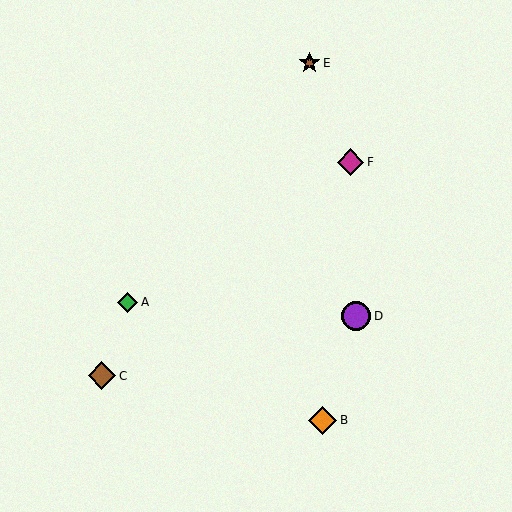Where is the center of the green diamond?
The center of the green diamond is at (127, 303).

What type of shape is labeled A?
Shape A is a green diamond.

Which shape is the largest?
The purple circle (labeled D) is the largest.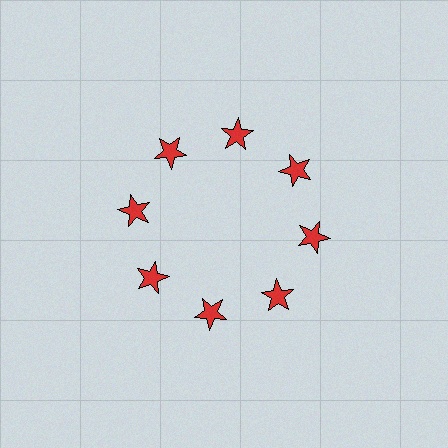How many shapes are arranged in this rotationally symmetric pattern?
There are 8 shapes, arranged in 8 groups of 1.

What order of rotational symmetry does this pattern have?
This pattern has 8-fold rotational symmetry.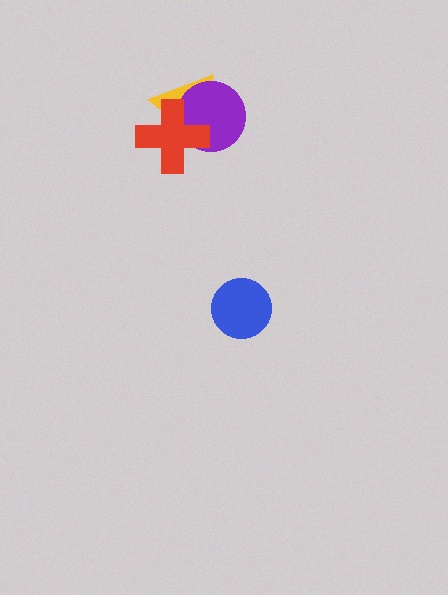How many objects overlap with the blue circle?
0 objects overlap with the blue circle.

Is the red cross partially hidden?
No, no other shape covers it.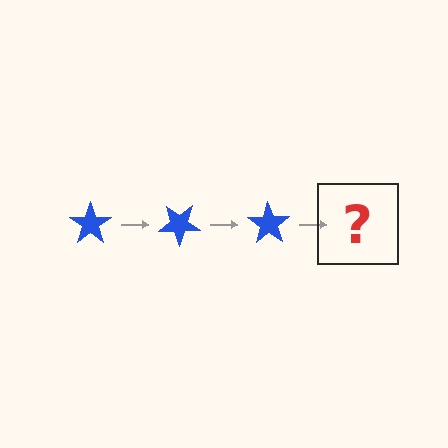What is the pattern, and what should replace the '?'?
The pattern is that the star rotates 35 degrees each step. The '?' should be a blue star rotated 105 degrees.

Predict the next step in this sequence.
The next step is a blue star rotated 105 degrees.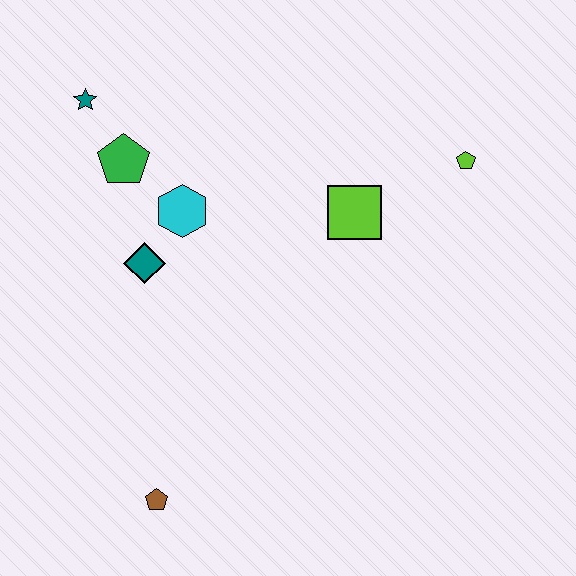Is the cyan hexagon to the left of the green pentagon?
No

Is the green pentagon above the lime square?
Yes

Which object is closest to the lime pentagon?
The lime square is closest to the lime pentagon.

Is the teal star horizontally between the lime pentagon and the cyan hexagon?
No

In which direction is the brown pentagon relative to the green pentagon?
The brown pentagon is below the green pentagon.